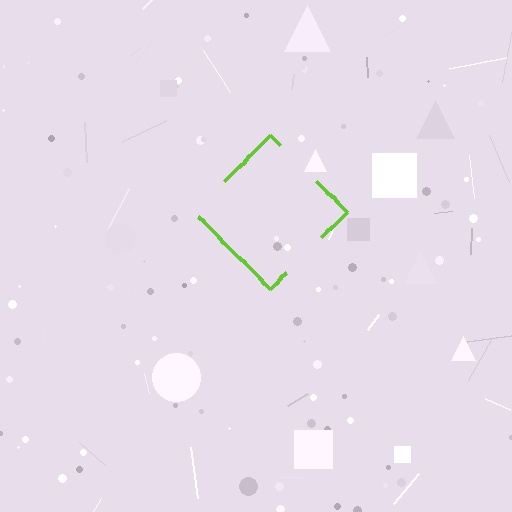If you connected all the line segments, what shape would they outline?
They would outline a diamond.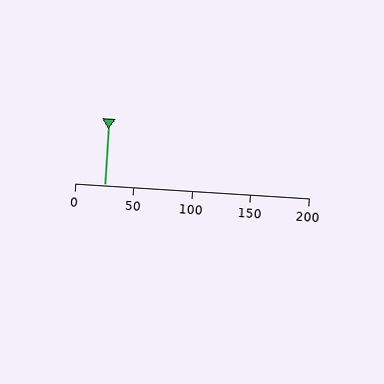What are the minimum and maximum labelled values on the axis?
The axis runs from 0 to 200.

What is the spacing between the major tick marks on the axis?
The major ticks are spaced 50 apart.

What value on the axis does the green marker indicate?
The marker indicates approximately 25.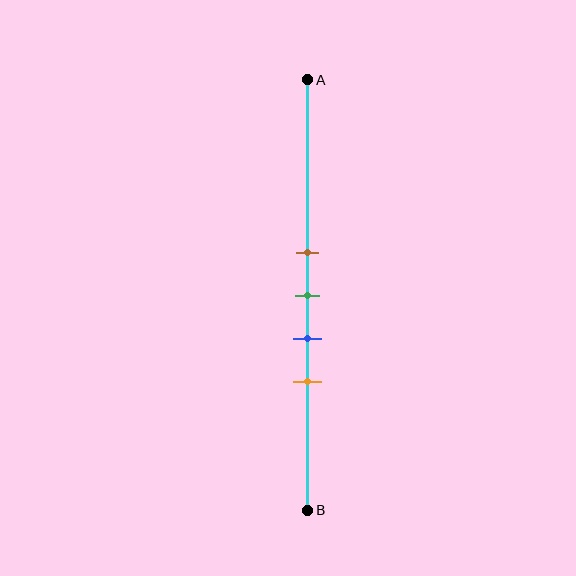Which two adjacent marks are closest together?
The brown and green marks are the closest adjacent pair.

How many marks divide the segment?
There are 4 marks dividing the segment.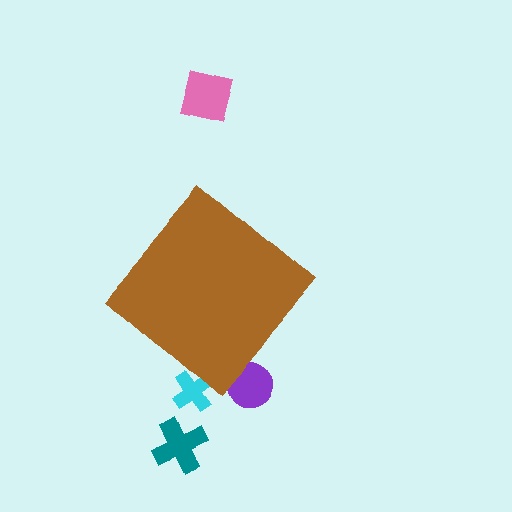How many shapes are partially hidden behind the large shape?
2 shapes are partially hidden.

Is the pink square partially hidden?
No, the pink square is fully visible.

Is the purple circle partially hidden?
Yes, the purple circle is partially hidden behind the brown diamond.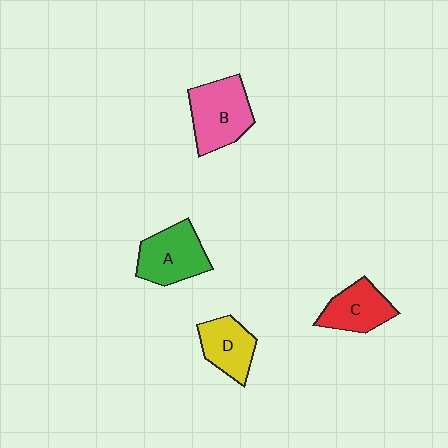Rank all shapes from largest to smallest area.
From largest to smallest: B (pink), A (green), C (red), D (yellow).